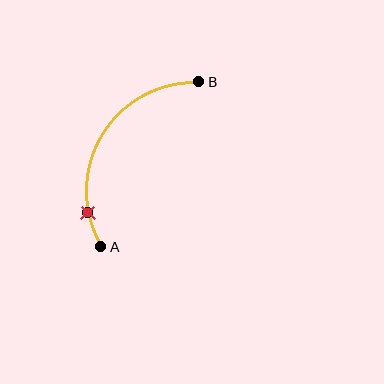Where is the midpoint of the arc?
The arc midpoint is the point on the curve farthest from the straight line joining A and B. It sits to the left of that line.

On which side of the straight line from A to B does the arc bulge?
The arc bulges to the left of the straight line connecting A and B.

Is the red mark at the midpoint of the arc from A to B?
No. The red mark lies on the arc but is closer to endpoint A. The arc midpoint would be at the point on the curve equidistant along the arc from both A and B.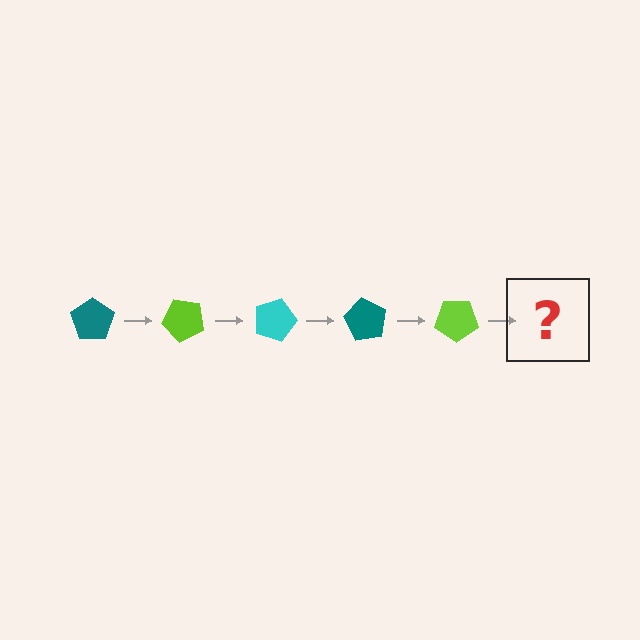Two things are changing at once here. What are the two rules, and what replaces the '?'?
The two rules are that it rotates 45 degrees each step and the color cycles through teal, lime, and cyan. The '?' should be a cyan pentagon, rotated 225 degrees from the start.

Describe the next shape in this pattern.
It should be a cyan pentagon, rotated 225 degrees from the start.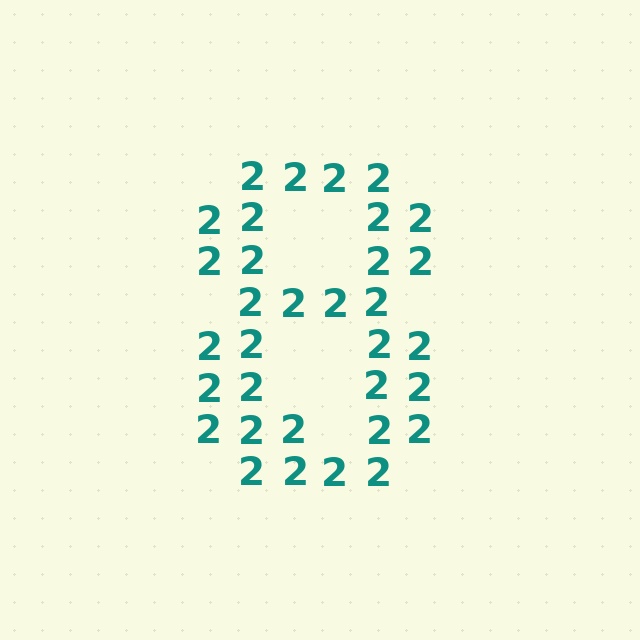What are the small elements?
The small elements are digit 2's.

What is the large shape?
The large shape is the digit 8.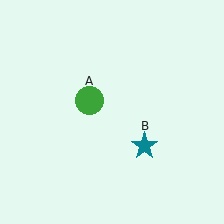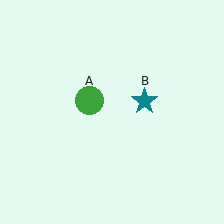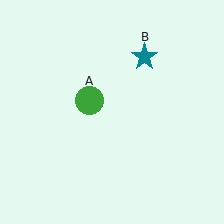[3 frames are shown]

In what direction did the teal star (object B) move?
The teal star (object B) moved up.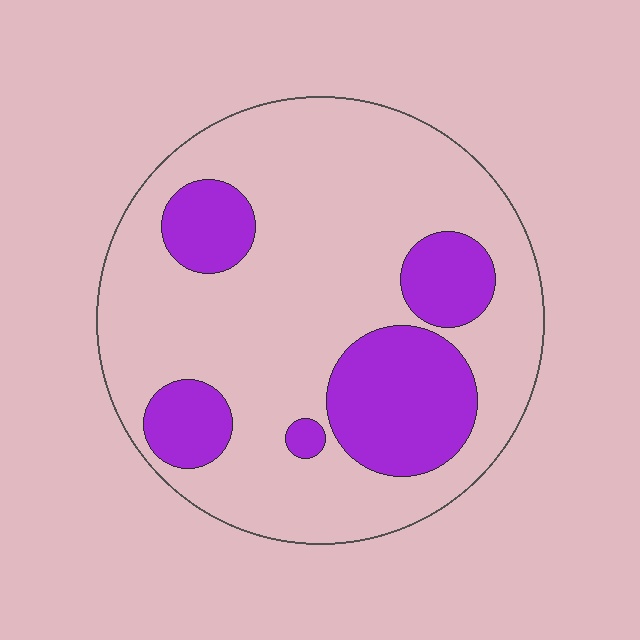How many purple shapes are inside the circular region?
5.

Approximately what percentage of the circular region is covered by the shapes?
Approximately 25%.